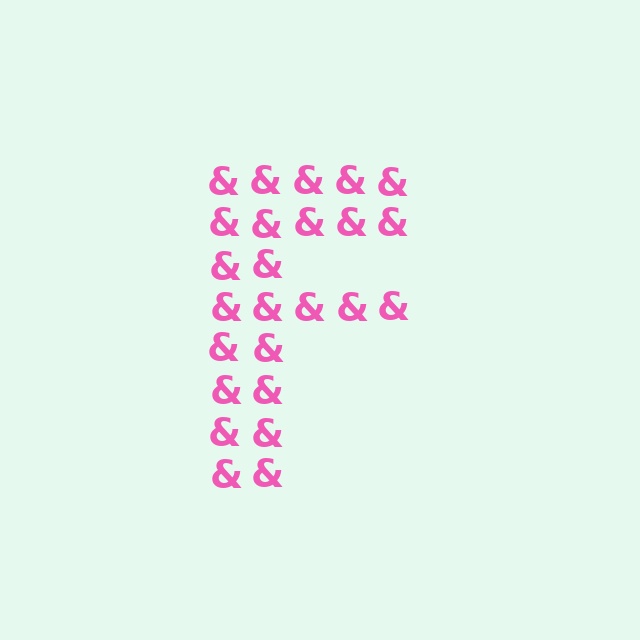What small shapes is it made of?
It is made of small ampersands.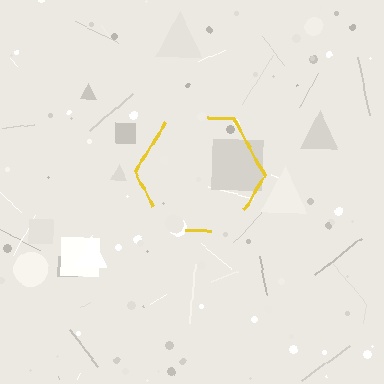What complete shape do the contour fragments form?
The contour fragments form a hexagon.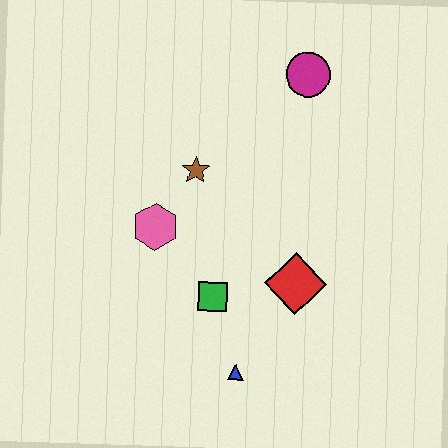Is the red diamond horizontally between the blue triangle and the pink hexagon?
No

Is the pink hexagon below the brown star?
Yes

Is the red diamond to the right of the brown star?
Yes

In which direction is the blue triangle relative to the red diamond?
The blue triangle is below the red diamond.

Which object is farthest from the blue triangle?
The magenta circle is farthest from the blue triangle.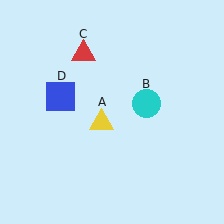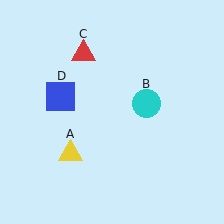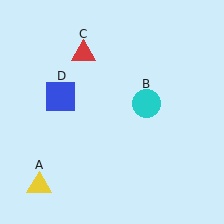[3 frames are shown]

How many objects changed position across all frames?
1 object changed position: yellow triangle (object A).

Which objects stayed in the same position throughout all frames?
Cyan circle (object B) and red triangle (object C) and blue square (object D) remained stationary.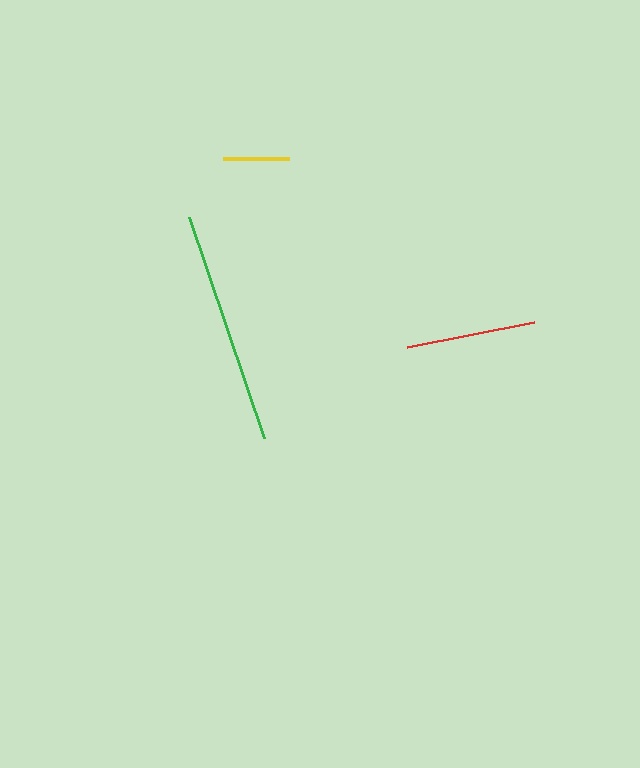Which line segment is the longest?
The green line is the longest at approximately 234 pixels.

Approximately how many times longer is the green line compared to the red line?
The green line is approximately 1.8 times the length of the red line.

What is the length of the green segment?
The green segment is approximately 234 pixels long.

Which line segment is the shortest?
The yellow line is the shortest at approximately 65 pixels.